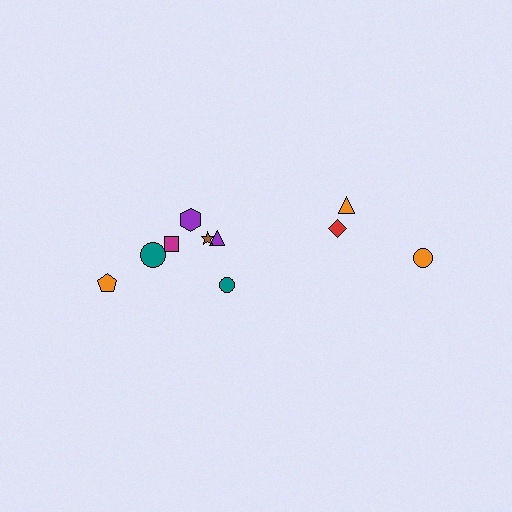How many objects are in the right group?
There are 3 objects.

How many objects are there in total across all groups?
There are 10 objects.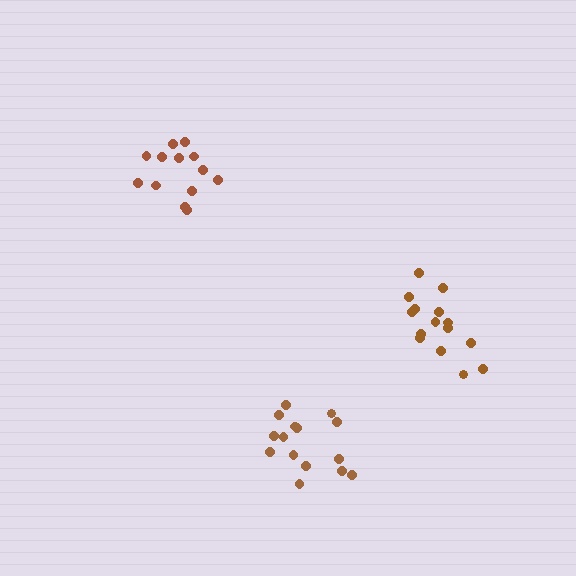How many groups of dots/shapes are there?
There are 3 groups.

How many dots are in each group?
Group 1: 15 dots, Group 2: 13 dots, Group 3: 15 dots (43 total).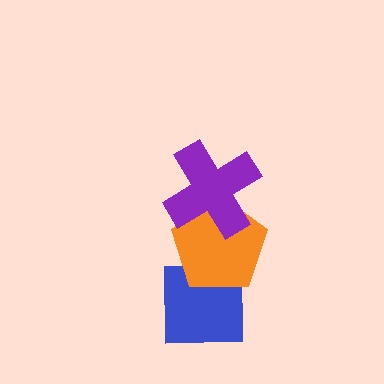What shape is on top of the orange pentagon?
The purple cross is on top of the orange pentagon.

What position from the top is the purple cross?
The purple cross is 1st from the top.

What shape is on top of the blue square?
The orange pentagon is on top of the blue square.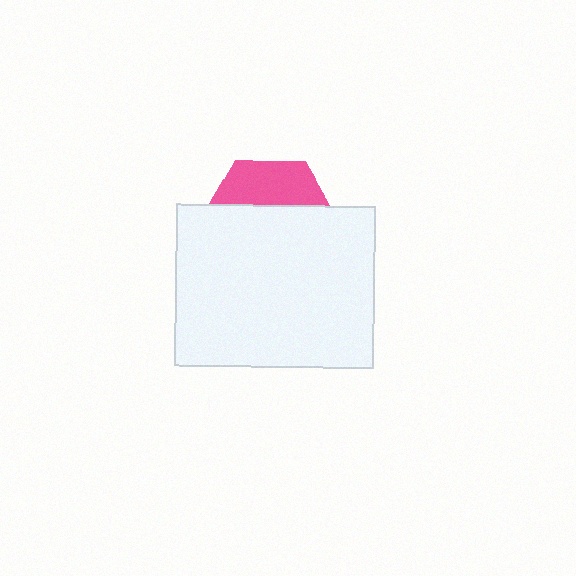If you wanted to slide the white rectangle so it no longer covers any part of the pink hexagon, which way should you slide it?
Slide it down — that is the most direct way to separate the two shapes.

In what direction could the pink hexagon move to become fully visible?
The pink hexagon could move up. That would shift it out from behind the white rectangle entirely.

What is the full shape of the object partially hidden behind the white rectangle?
The partially hidden object is a pink hexagon.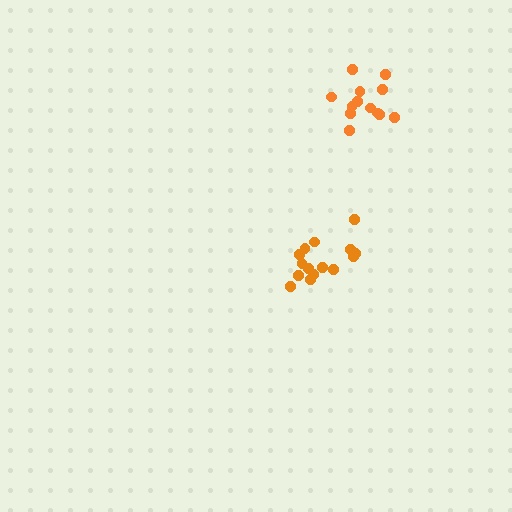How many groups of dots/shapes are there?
There are 2 groups.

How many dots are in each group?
Group 1: 15 dots, Group 2: 13 dots (28 total).